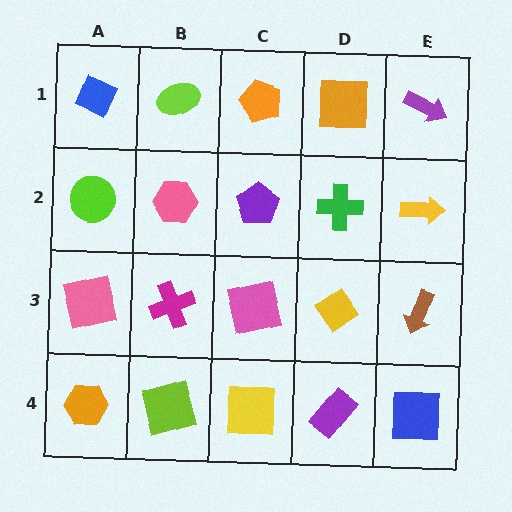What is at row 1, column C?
An orange pentagon.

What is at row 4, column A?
An orange hexagon.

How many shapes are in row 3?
5 shapes.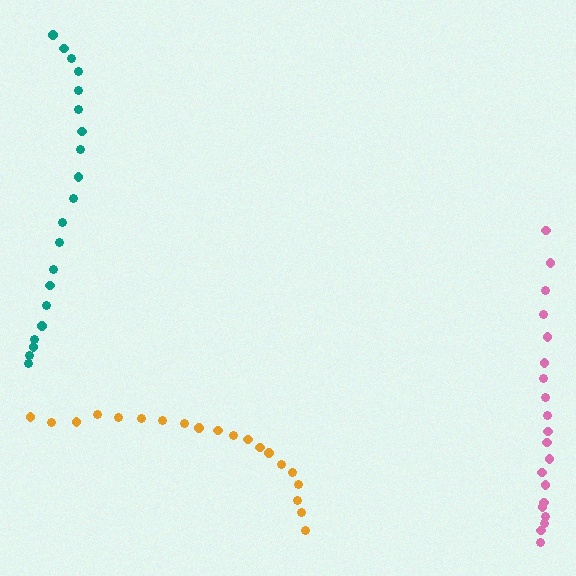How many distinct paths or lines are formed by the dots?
There are 3 distinct paths.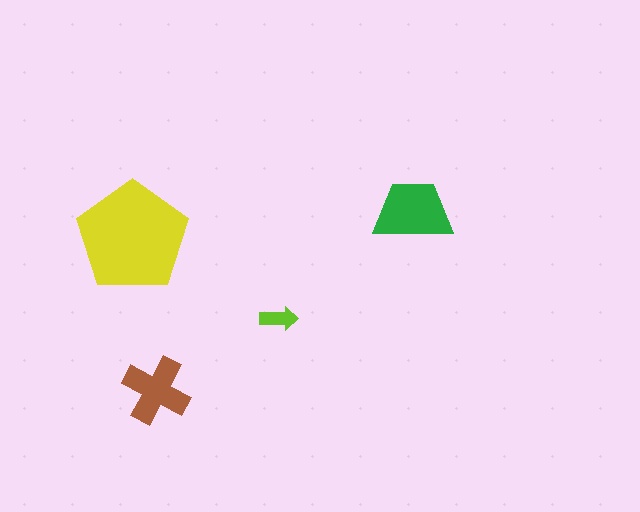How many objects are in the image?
There are 4 objects in the image.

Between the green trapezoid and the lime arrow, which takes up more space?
The green trapezoid.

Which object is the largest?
The yellow pentagon.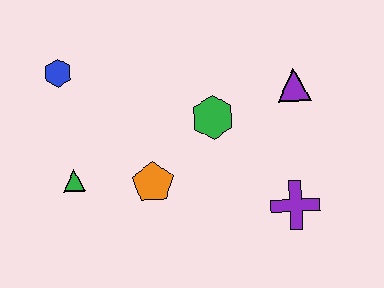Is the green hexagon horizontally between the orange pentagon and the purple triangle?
Yes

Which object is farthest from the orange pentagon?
The purple triangle is farthest from the orange pentagon.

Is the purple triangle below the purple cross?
No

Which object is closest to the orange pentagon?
The green triangle is closest to the orange pentagon.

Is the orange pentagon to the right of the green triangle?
Yes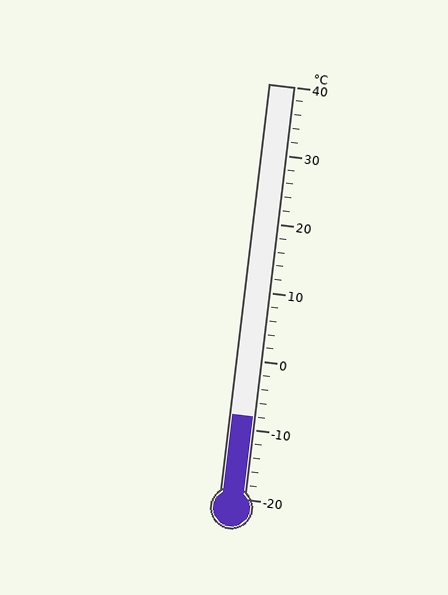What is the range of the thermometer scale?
The thermometer scale ranges from -20°C to 40°C.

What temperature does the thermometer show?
The thermometer shows approximately -8°C.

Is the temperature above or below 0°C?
The temperature is below 0°C.